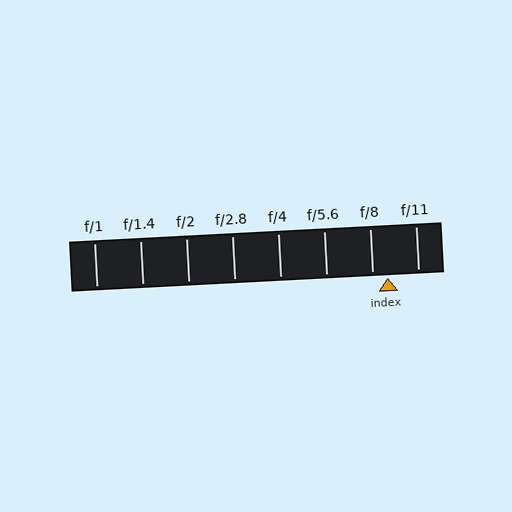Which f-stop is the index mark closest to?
The index mark is closest to f/8.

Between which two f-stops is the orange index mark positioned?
The index mark is between f/8 and f/11.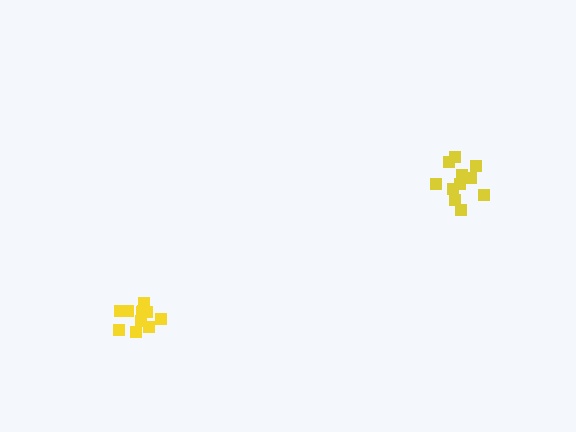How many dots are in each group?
Group 1: 11 dots, Group 2: 11 dots (22 total).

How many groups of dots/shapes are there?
There are 2 groups.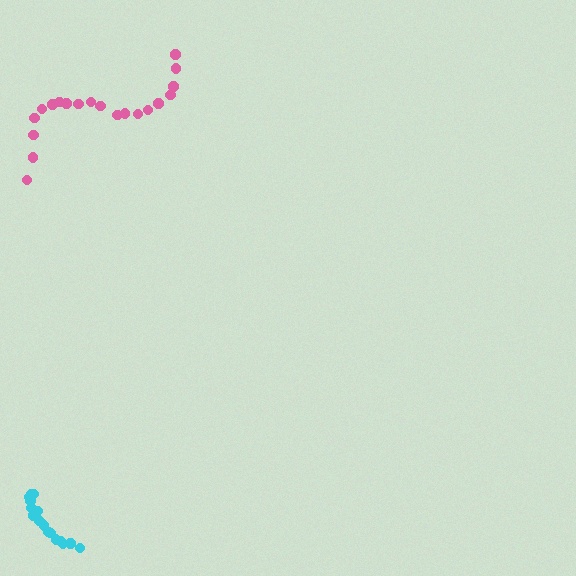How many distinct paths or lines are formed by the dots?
There are 2 distinct paths.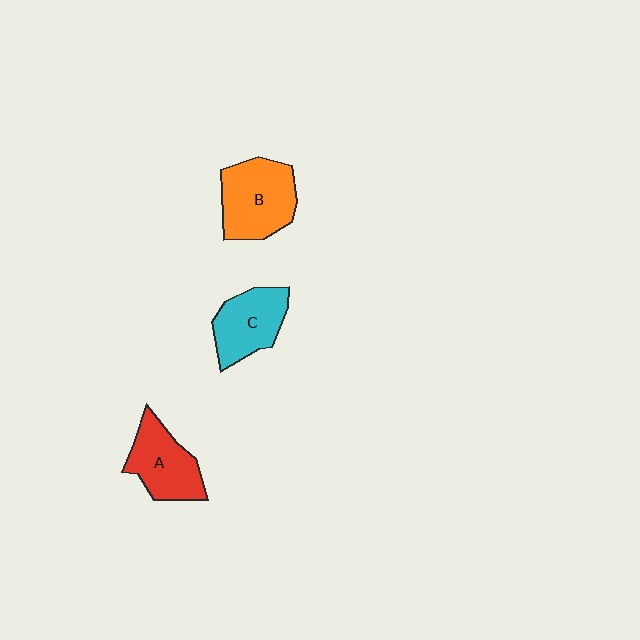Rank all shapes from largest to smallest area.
From largest to smallest: B (orange), A (red), C (cyan).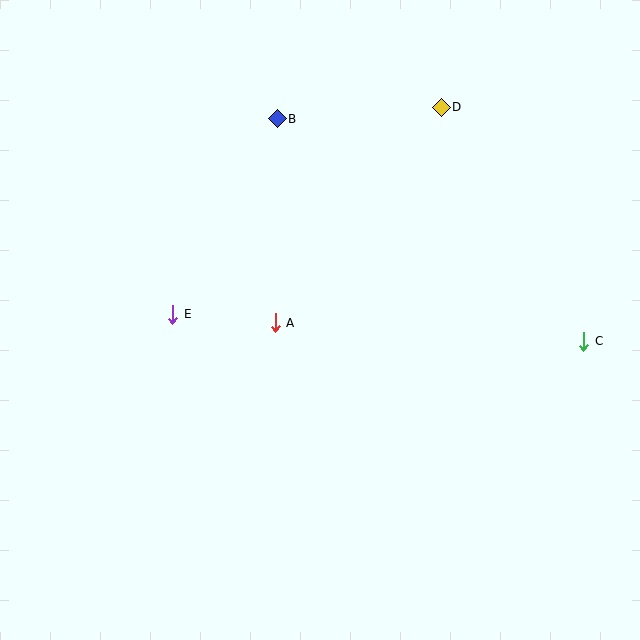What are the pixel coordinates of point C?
Point C is at (584, 341).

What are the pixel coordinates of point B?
Point B is at (277, 119).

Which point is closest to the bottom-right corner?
Point C is closest to the bottom-right corner.